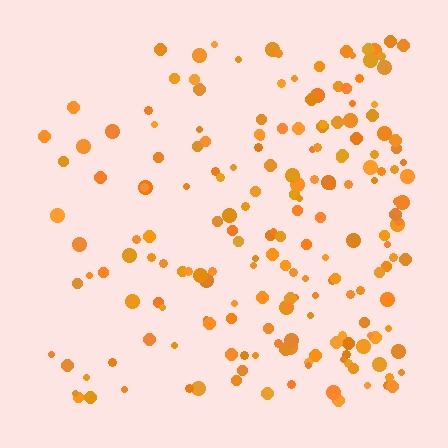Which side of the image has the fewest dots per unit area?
The left.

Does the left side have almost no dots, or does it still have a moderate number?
Still a moderate number, just noticeably fewer than the right.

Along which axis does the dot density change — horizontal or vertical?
Horizontal.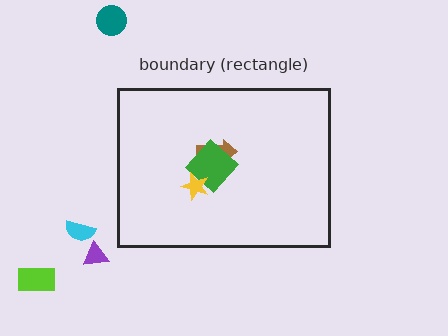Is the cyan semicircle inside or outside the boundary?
Outside.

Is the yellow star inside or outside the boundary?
Inside.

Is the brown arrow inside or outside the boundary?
Inside.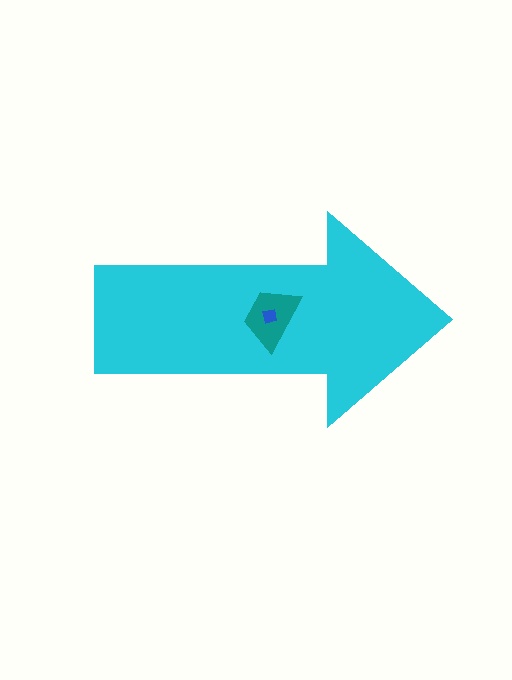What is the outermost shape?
The cyan arrow.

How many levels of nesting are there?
3.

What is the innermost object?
The blue square.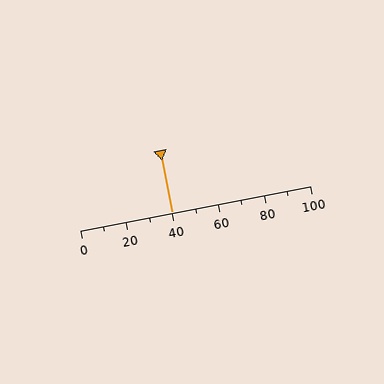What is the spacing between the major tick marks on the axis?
The major ticks are spaced 20 apart.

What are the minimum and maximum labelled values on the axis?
The axis runs from 0 to 100.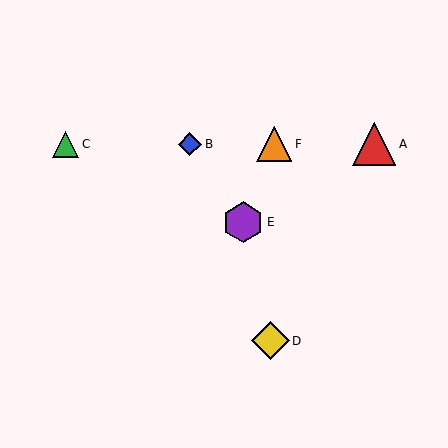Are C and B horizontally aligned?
Yes, both are at y≈144.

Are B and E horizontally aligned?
No, B is at y≈144 and E is at y≈222.